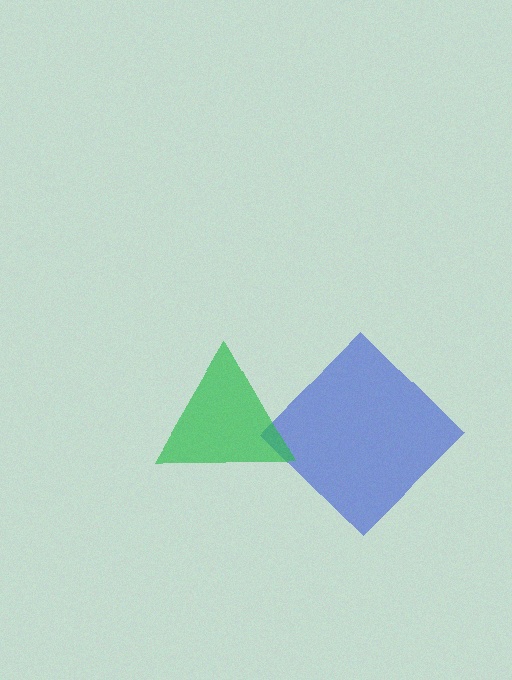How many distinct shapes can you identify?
There are 2 distinct shapes: a blue diamond, a green triangle.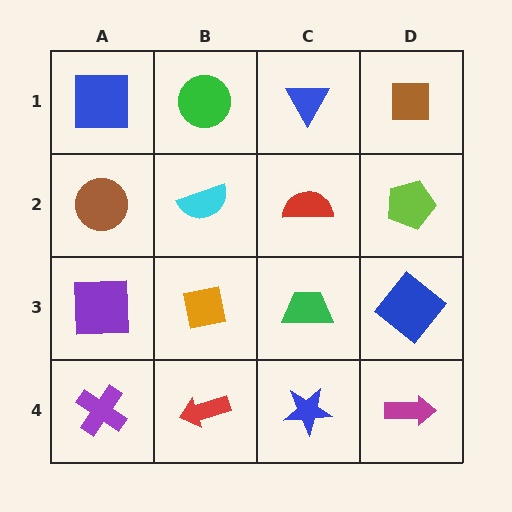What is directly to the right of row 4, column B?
A blue star.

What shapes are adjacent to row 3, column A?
A brown circle (row 2, column A), a purple cross (row 4, column A), an orange square (row 3, column B).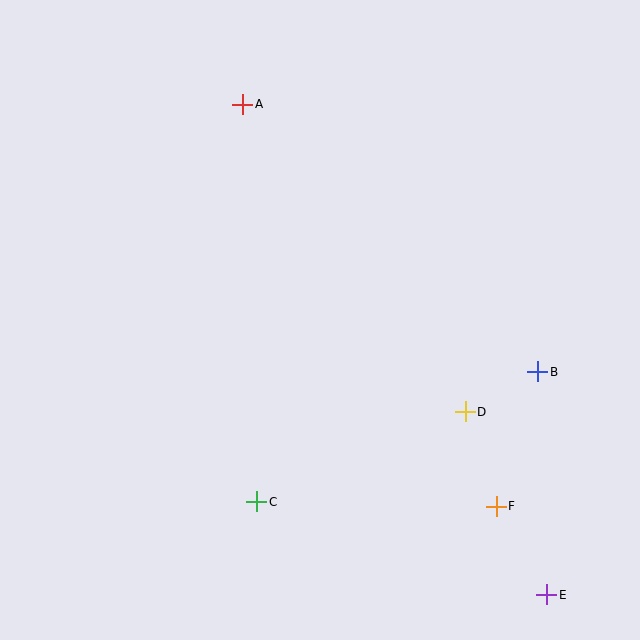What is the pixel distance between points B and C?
The distance between B and C is 310 pixels.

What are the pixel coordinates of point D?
Point D is at (465, 412).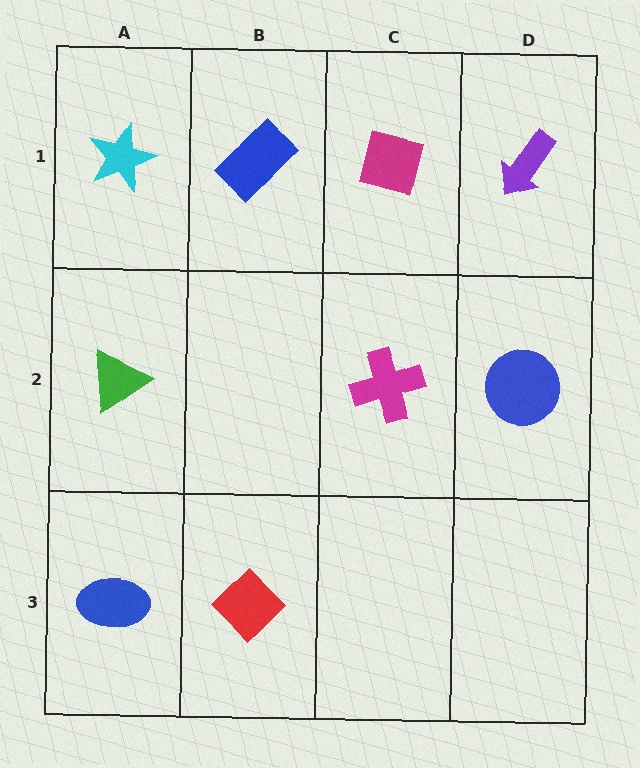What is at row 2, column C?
A magenta cross.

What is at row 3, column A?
A blue ellipse.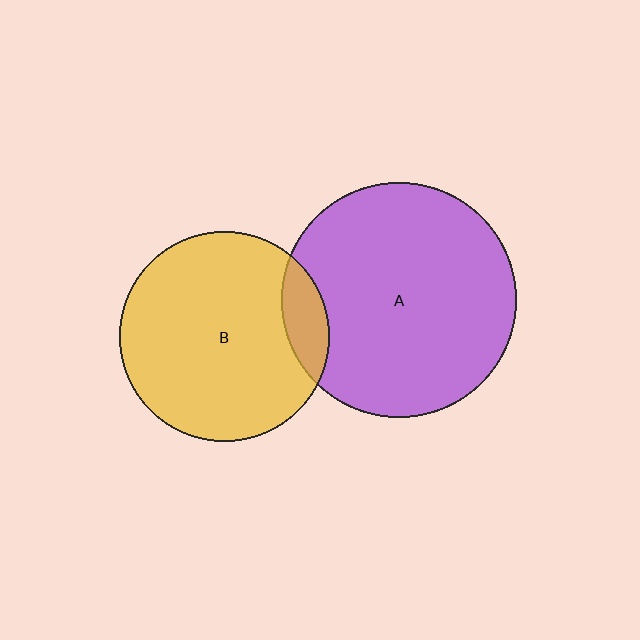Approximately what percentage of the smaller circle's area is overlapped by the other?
Approximately 10%.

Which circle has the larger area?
Circle A (purple).